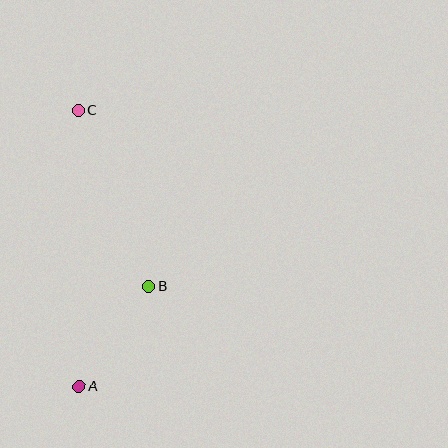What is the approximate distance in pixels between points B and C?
The distance between B and C is approximately 189 pixels.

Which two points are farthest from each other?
Points A and C are farthest from each other.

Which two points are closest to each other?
Points A and B are closest to each other.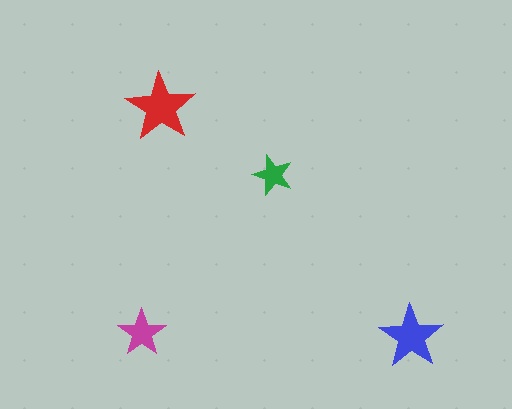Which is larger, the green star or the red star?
The red one.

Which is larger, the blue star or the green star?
The blue one.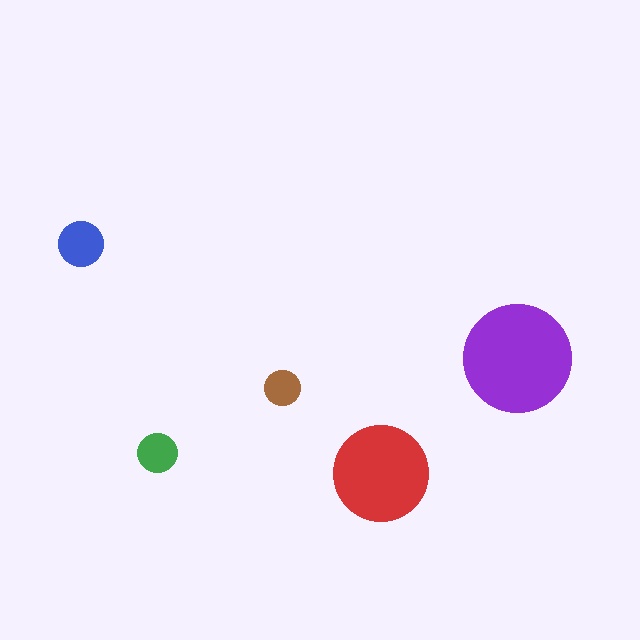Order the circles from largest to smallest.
the purple one, the red one, the blue one, the green one, the brown one.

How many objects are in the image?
There are 5 objects in the image.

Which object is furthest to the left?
The blue circle is leftmost.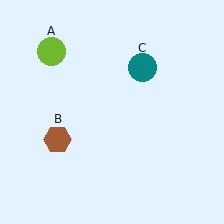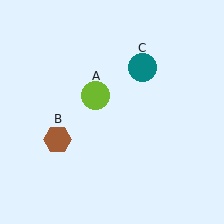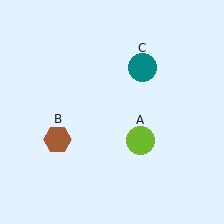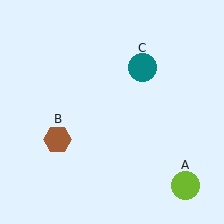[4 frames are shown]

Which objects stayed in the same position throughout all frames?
Brown hexagon (object B) and teal circle (object C) remained stationary.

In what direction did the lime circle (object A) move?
The lime circle (object A) moved down and to the right.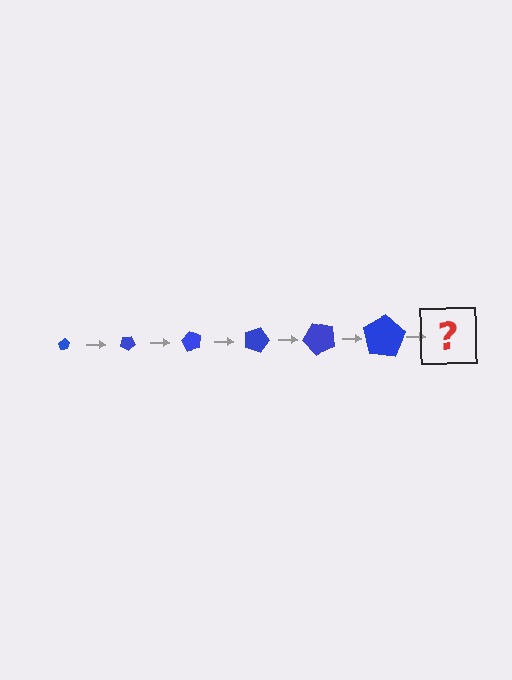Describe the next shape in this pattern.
It should be a pentagon, larger than the previous one and rotated 180 degrees from the start.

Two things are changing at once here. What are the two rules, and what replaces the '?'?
The two rules are that the pentagon grows larger each step and it rotates 30 degrees each step. The '?' should be a pentagon, larger than the previous one and rotated 180 degrees from the start.